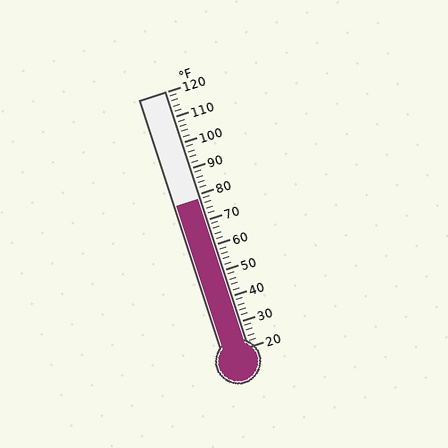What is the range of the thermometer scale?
The thermometer scale ranges from 20°F to 120°F.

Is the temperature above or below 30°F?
The temperature is above 30°F.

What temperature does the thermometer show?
The thermometer shows approximately 78°F.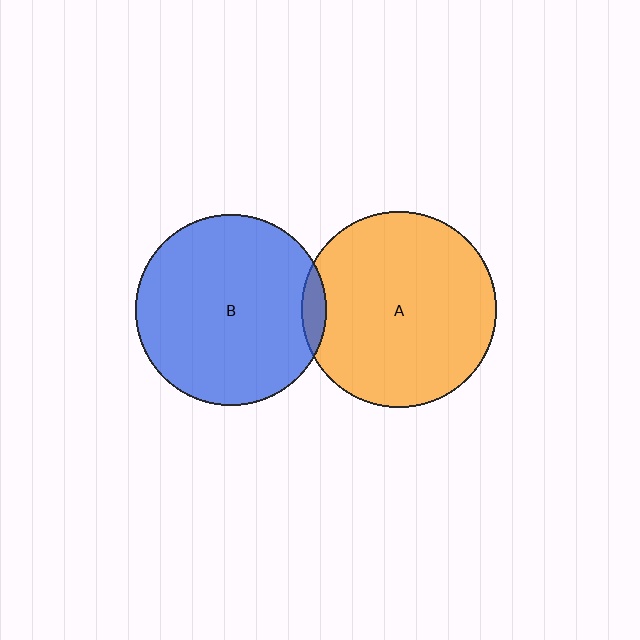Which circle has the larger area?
Circle A (orange).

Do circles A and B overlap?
Yes.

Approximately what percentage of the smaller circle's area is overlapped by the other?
Approximately 5%.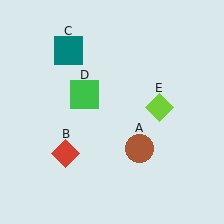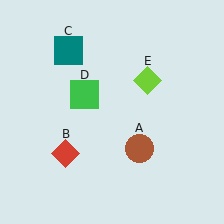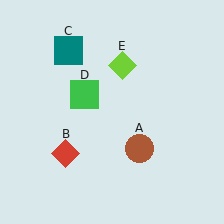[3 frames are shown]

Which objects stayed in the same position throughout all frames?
Brown circle (object A) and red diamond (object B) and teal square (object C) and green square (object D) remained stationary.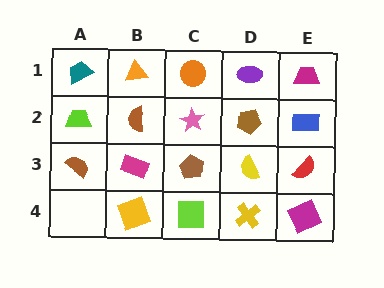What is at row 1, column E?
A magenta trapezoid.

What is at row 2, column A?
A lime trapezoid.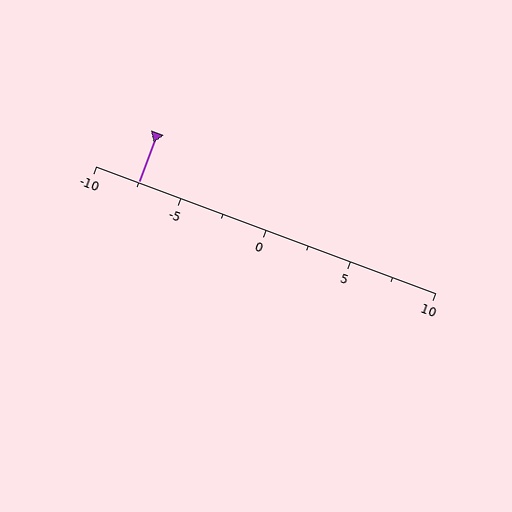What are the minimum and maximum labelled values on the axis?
The axis runs from -10 to 10.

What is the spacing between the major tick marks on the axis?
The major ticks are spaced 5 apart.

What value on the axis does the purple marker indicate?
The marker indicates approximately -7.5.